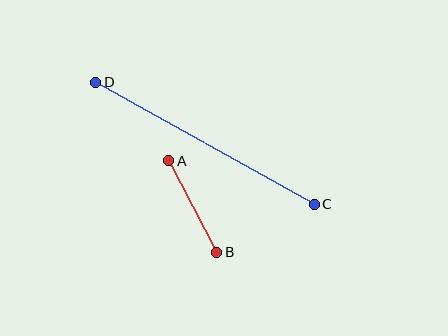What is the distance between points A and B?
The distance is approximately 103 pixels.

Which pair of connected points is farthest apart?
Points C and D are farthest apart.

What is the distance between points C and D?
The distance is approximately 250 pixels.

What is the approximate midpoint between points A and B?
The midpoint is at approximately (193, 206) pixels.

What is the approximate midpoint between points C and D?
The midpoint is at approximately (205, 143) pixels.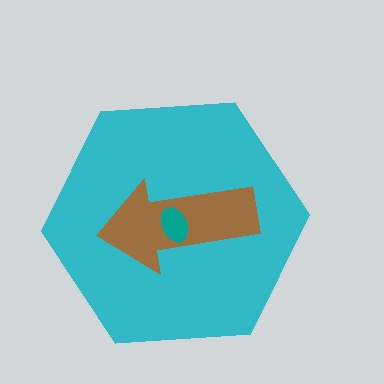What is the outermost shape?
The cyan hexagon.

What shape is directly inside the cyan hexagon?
The brown arrow.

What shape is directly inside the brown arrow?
The teal ellipse.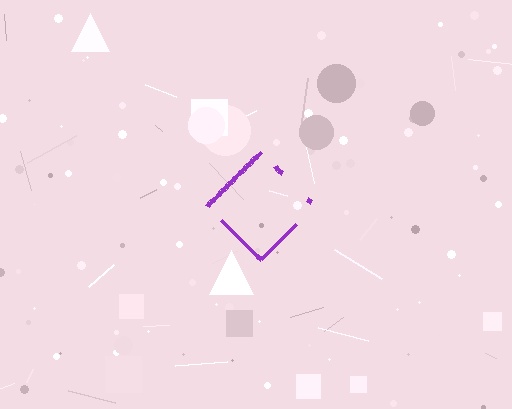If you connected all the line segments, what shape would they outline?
They would outline a diamond.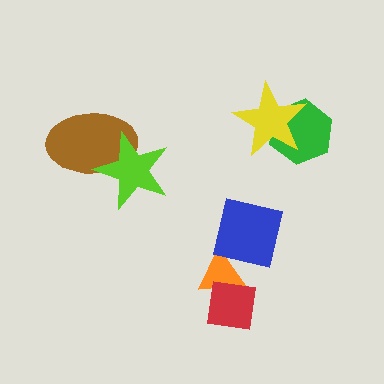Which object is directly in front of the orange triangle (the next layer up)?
The blue square is directly in front of the orange triangle.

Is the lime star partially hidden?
No, no other shape covers it.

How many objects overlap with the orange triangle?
2 objects overlap with the orange triangle.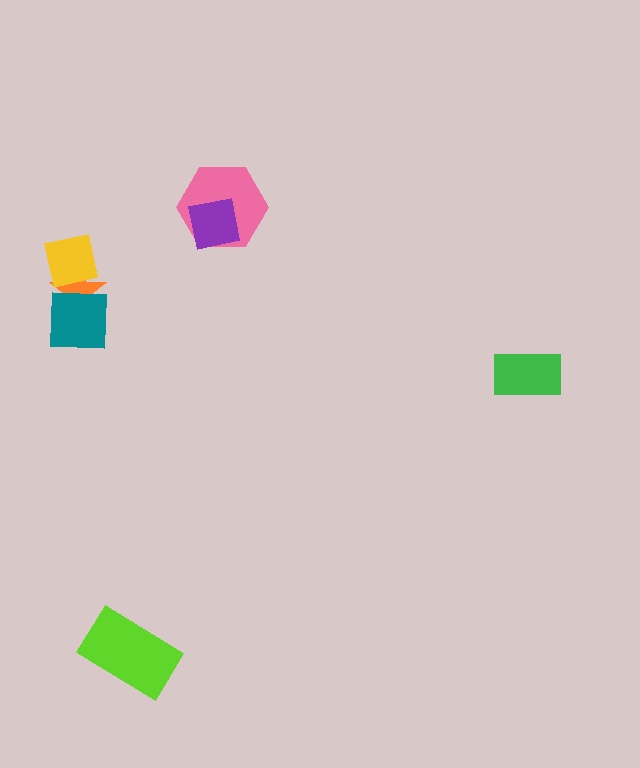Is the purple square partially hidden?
No, no other shape covers it.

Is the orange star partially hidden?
Yes, it is partially covered by another shape.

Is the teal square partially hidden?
Yes, it is partially covered by another shape.